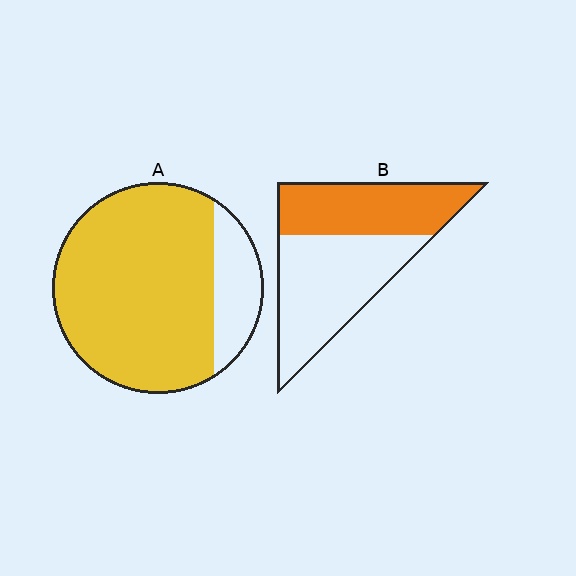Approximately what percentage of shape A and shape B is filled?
A is approximately 80% and B is approximately 45%.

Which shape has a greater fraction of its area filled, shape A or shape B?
Shape A.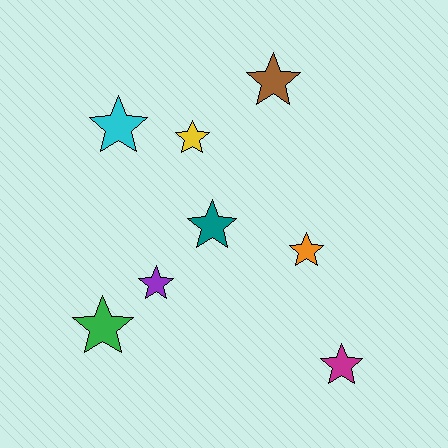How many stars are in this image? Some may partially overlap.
There are 8 stars.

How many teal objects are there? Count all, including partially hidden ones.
There is 1 teal object.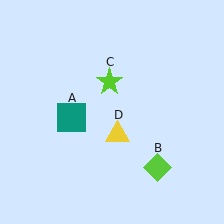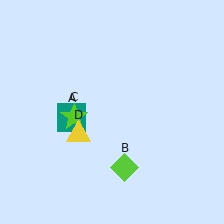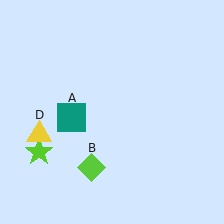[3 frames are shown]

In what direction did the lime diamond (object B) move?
The lime diamond (object B) moved left.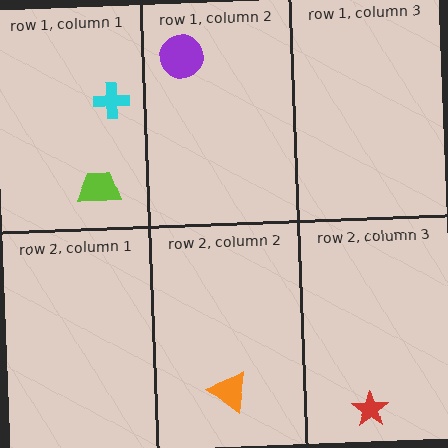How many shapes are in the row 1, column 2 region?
1.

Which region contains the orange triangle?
The row 2, column 2 region.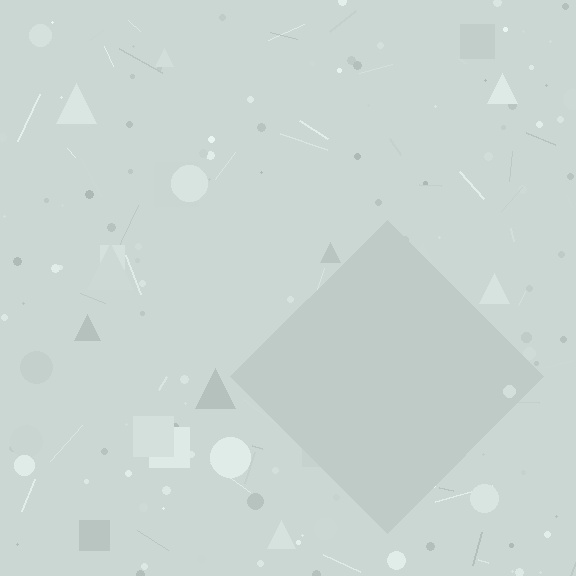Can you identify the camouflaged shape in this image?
The camouflaged shape is a diamond.